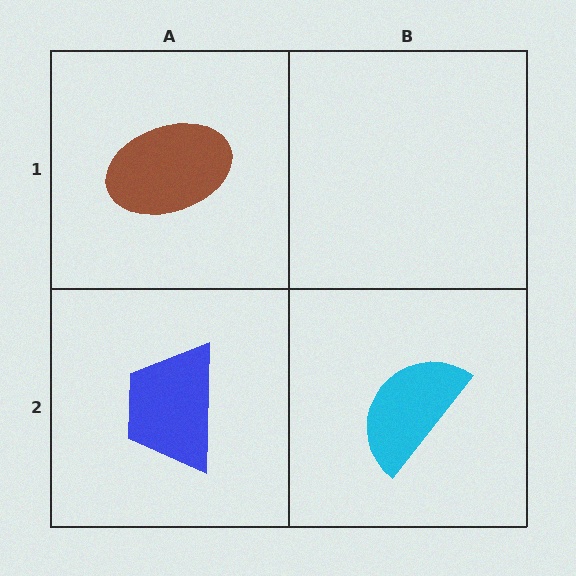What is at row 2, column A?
A blue trapezoid.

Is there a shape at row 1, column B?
No, that cell is empty.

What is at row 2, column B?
A cyan semicircle.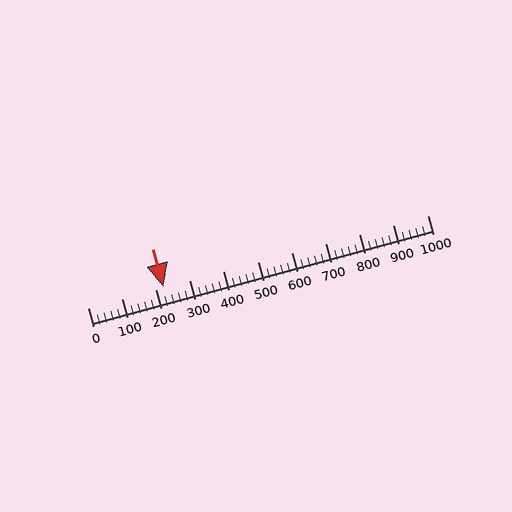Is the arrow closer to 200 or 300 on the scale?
The arrow is closer to 200.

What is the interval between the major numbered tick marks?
The major tick marks are spaced 100 units apart.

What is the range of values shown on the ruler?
The ruler shows values from 0 to 1000.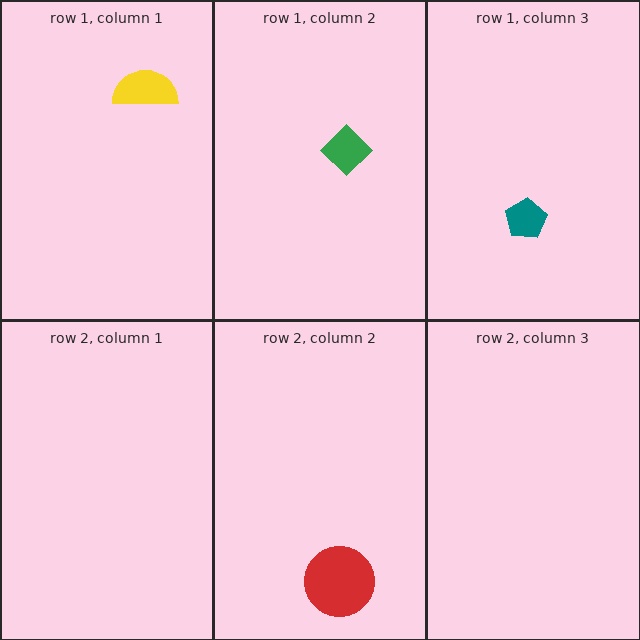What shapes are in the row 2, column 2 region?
The red circle.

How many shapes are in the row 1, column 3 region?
1.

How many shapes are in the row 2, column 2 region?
1.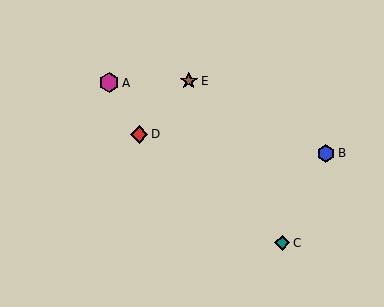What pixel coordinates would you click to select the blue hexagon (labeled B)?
Click at (326, 153) to select the blue hexagon B.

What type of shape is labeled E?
Shape E is a brown star.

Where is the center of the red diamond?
The center of the red diamond is at (139, 134).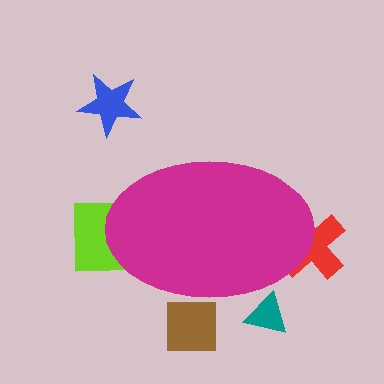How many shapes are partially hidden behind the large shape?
4 shapes are partially hidden.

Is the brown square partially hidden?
Yes, the brown square is partially hidden behind the magenta ellipse.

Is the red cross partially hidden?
Yes, the red cross is partially hidden behind the magenta ellipse.